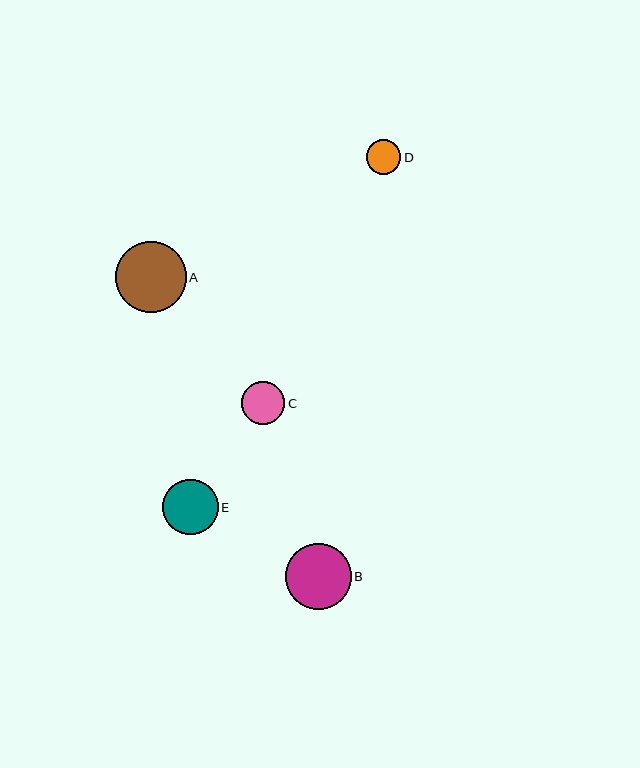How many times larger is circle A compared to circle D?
Circle A is approximately 2.1 times the size of circle D.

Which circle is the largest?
Circle A is the largest with a size of approximately 71 pixels.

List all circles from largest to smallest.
From largest to smallest: A, B, E, C, D.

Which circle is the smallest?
Circle D is the smallest with a size of approximately 34 pixels.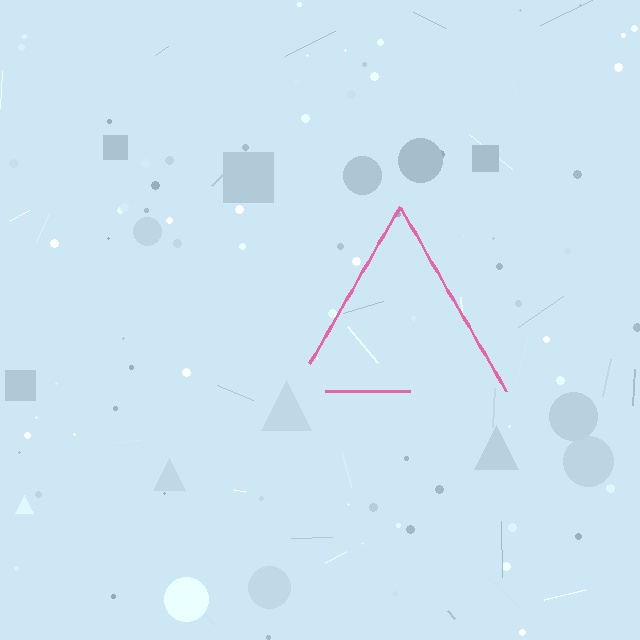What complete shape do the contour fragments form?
The contour fragments form a triangle.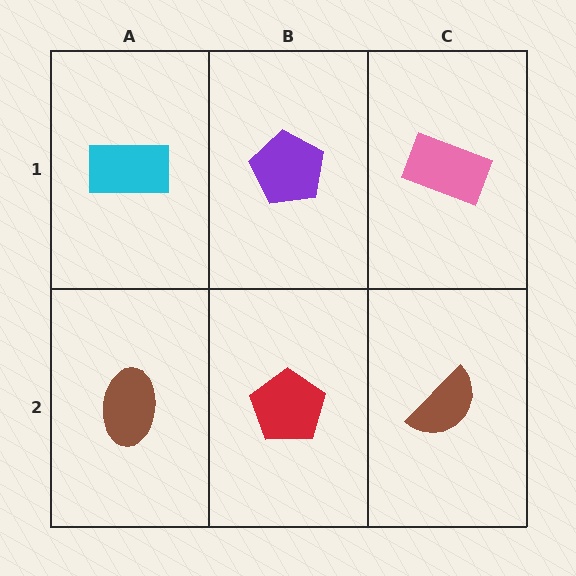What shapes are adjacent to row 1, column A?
A brown ellipse (row 2, column A), a purple pentagon (row 1, column B).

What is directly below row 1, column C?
A brown semicircle.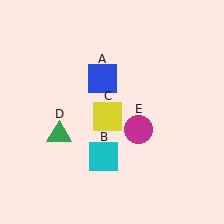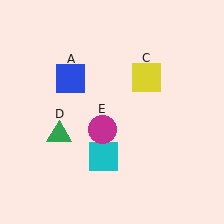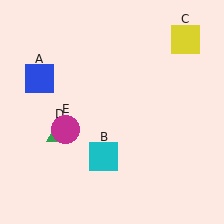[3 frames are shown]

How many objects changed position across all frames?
3 objects changed position: blue square (object A), yellow square (object C), magenta circle (object E).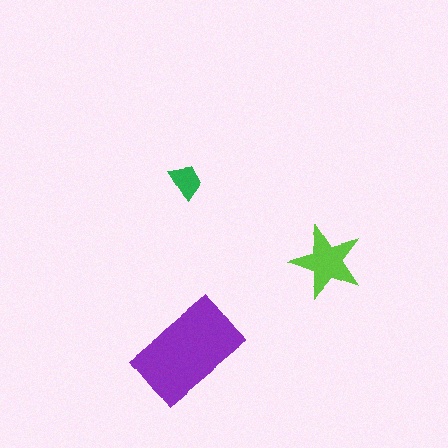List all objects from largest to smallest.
The purple rectangle, the lime star, the green trapezoid.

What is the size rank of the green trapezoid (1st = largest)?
3rd.